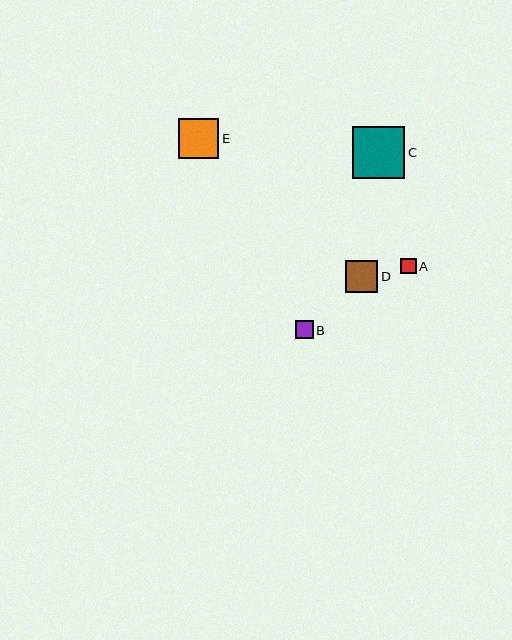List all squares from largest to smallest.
From largest to smallest: C, E, D, B, A.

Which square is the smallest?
Square A is the smallest with a size of approximately 16 pixels.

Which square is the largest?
Square C is the largest with a size of approximately 52 pixels.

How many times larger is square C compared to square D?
Square C is approximately 1.7 times the size of square D.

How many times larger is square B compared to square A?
Square B is approximately 1.1 times the size of square A.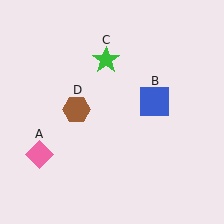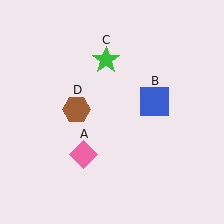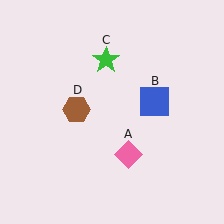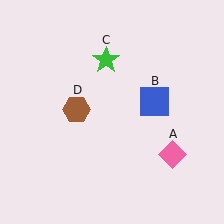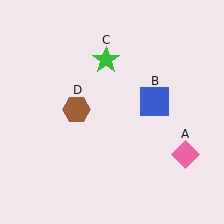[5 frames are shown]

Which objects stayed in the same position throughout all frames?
Blue square (object B) and green star (object C) and brown hexagon (object D) remained stationary.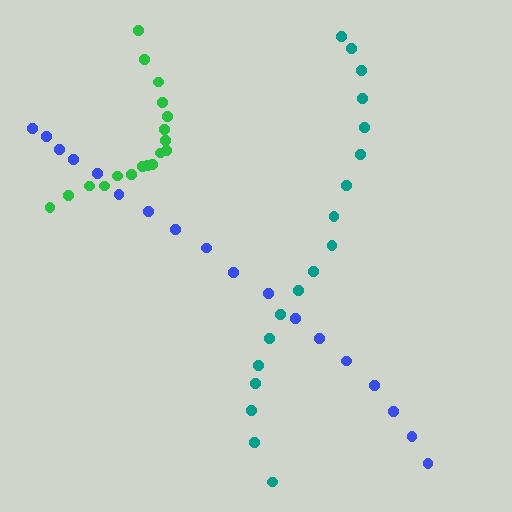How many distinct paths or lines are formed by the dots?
There are 3 distinct paths.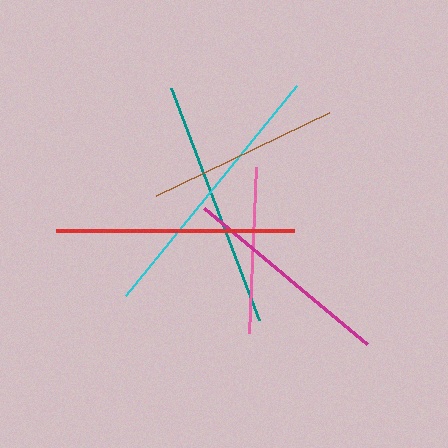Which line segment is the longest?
The cyan line is the longest at approximately 270 pixels.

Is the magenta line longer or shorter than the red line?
The red line is longer than the magenta line.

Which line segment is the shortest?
The pink line is the shortest at approximately 166 pixels.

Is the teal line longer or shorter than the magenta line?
The teal line is longer than the magenta line.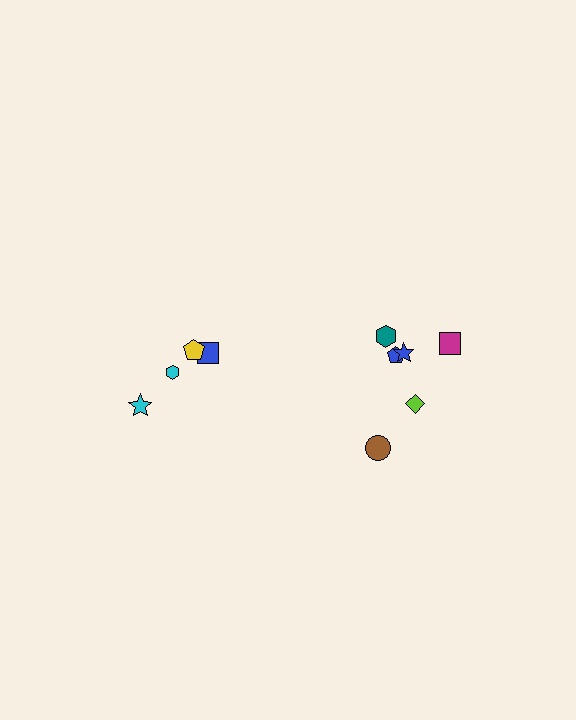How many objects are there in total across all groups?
There are 10 objects.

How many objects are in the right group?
There are 6 objects.